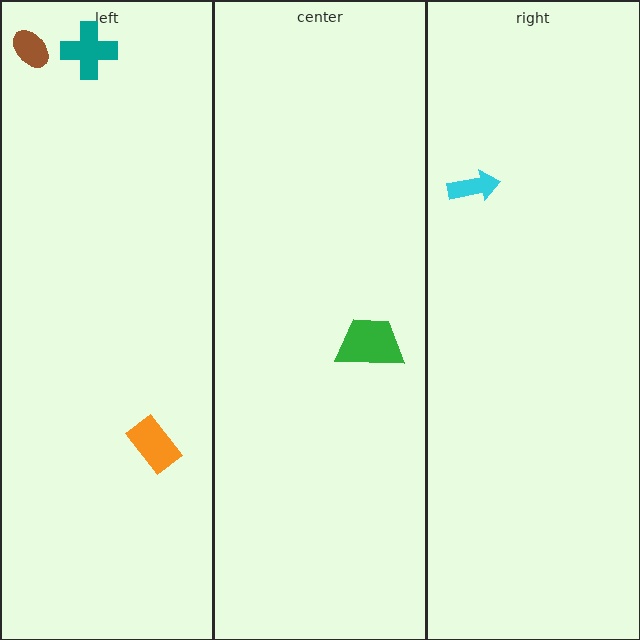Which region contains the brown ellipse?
The left region.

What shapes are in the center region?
The green trapezoid.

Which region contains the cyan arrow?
The right region.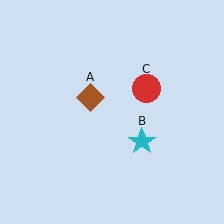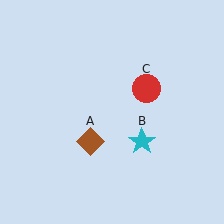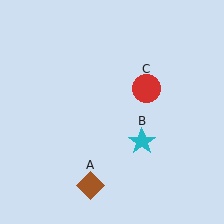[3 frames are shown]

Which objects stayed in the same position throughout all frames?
Cyan star (object B) and red circle (object C) remained stationary.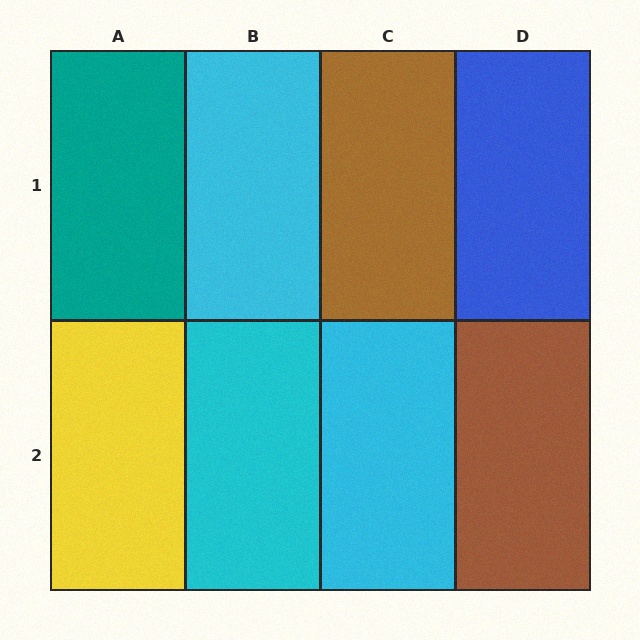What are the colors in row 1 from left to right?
Teal, cyan, brown, blue.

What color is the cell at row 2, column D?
Brown.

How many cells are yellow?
1 cell is yellow.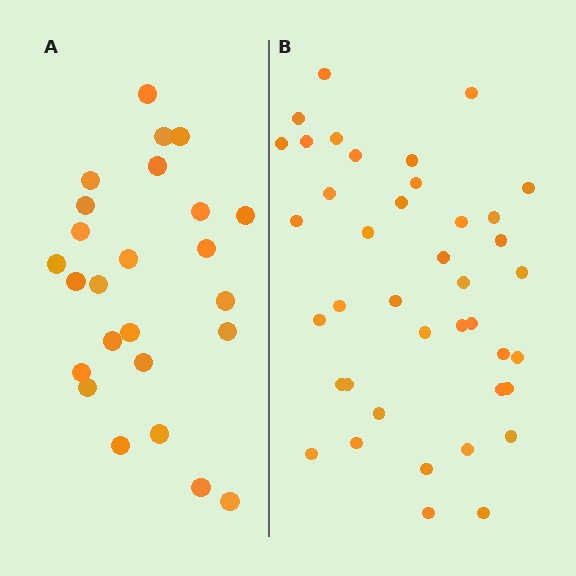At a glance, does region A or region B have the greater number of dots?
Region B (the right region) has more dots.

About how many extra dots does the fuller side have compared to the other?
Region B has approximately 15 more dots than region A.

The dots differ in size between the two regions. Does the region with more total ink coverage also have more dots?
No. Region A has more total ink coverage because its dots are larger, but region B actually contains more individual dots. Total area can be misleading — the number of items is what matters here.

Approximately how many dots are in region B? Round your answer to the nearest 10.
About 40 dots.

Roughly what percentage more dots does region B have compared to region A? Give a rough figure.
About 60% more.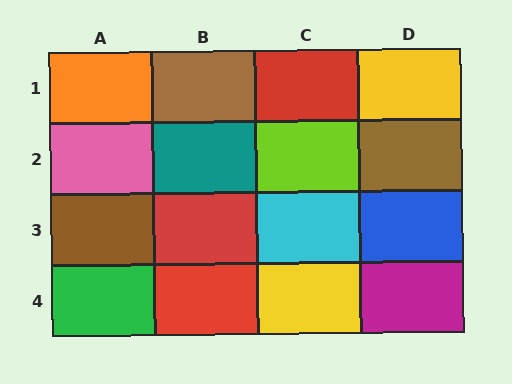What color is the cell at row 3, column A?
Brown.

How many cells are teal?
1 cell is teal.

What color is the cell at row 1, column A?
Orange.